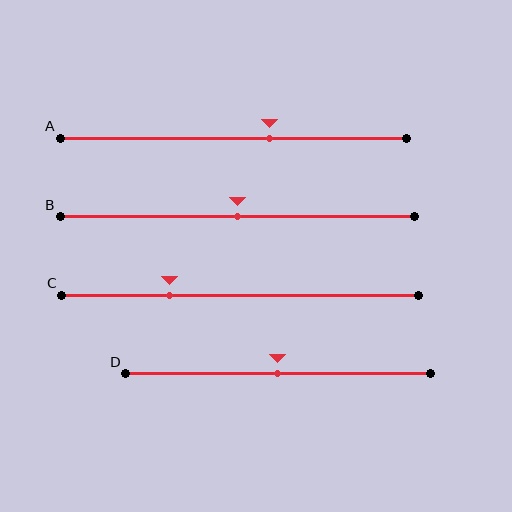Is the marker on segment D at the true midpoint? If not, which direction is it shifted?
Yes, the marker on segment D is at the true midpoint.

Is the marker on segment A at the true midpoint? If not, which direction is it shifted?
No, the marker on segment A is shifted to the right by about 10% of the segment length.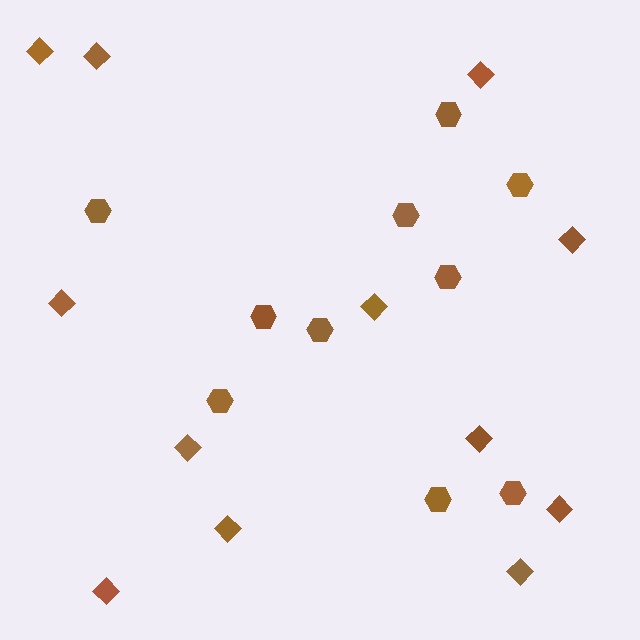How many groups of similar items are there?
There are 2 groups: one group of diamonds (12) and one group of hexagons (10).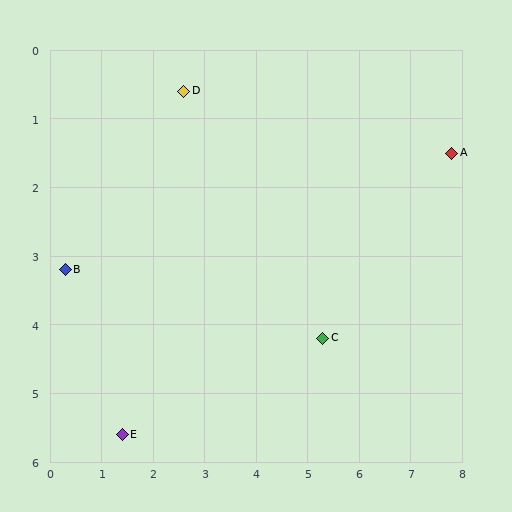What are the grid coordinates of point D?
Point D is at approximately (2.6, 0.6).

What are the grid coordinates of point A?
Point A is at approximately (7.8, 1.5).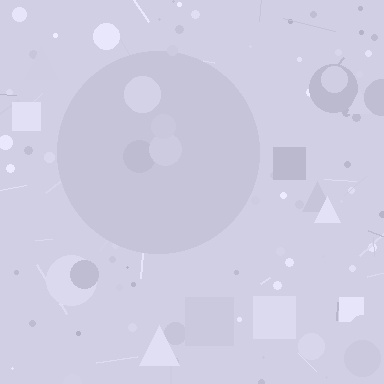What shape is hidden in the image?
A circle is hidden in the image.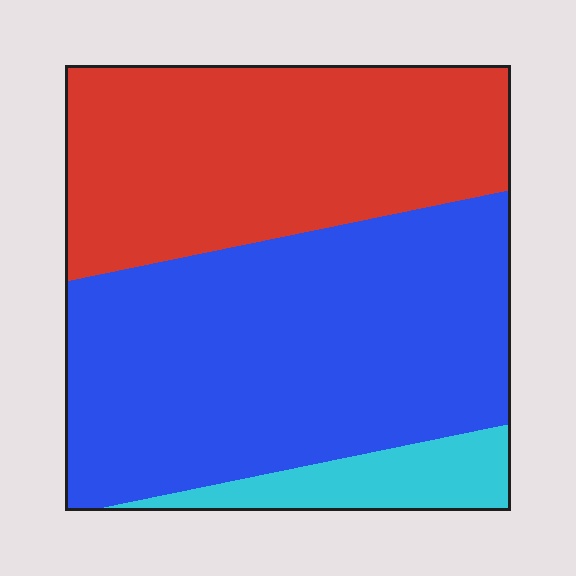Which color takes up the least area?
Cyan, at roughly 10%.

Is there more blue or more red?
Blue.